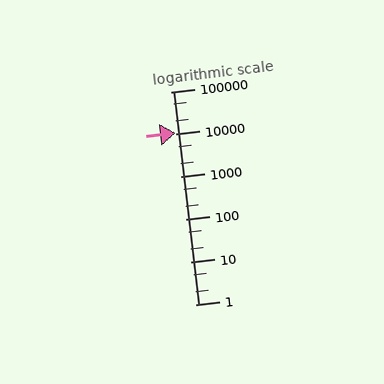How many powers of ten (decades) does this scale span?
The scale spans 5 decades, from 1 to 100000.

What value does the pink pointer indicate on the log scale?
The pointer indicates approximately 11000.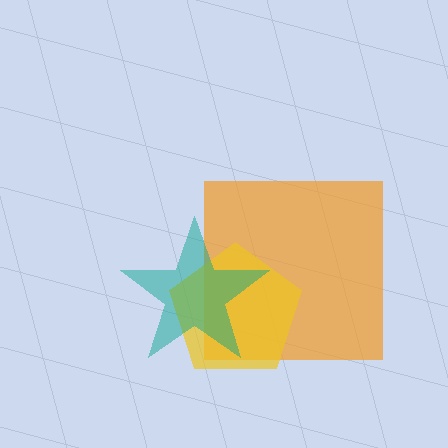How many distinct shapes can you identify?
There are 3 distinct shapes: an orange square, a yellow pentagon, a teal star.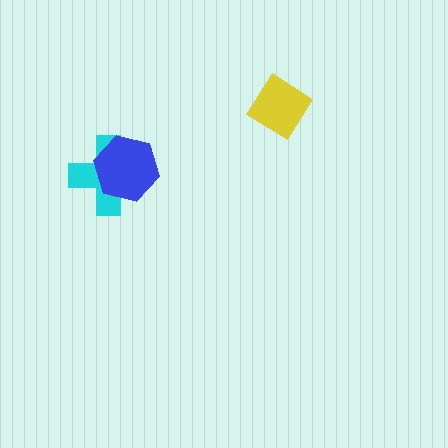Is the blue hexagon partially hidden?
No, no other shape covers it.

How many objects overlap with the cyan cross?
1 object overlaps with the cyan cross.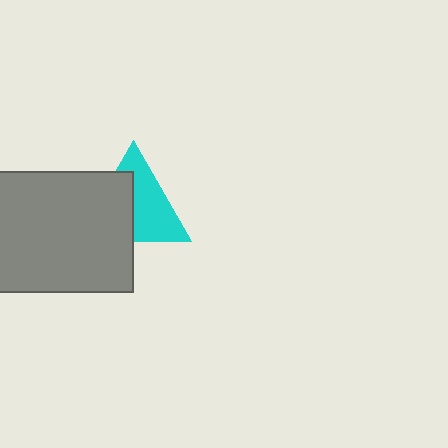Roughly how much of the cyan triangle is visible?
About half of it is visible (roughly 55%).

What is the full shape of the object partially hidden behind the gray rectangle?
The partially hidden object is a cyan triangle.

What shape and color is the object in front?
The object in front is a gray rectangle.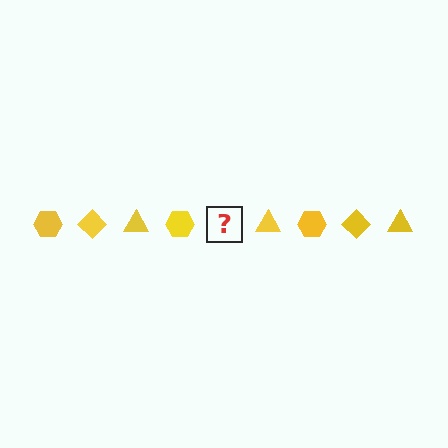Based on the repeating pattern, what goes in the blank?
The blank should be a yellow diamond.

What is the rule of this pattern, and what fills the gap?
The rule is that the pattern cycles through hexagon, diamond, triangle shapes in yellow. The gap should be filled with a yellow diamond.